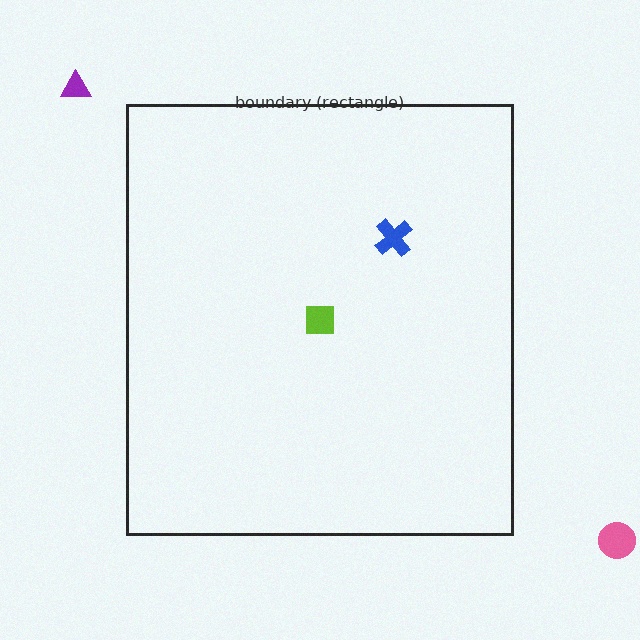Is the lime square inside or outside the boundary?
Inside.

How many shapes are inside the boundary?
2 inside, 2 outside.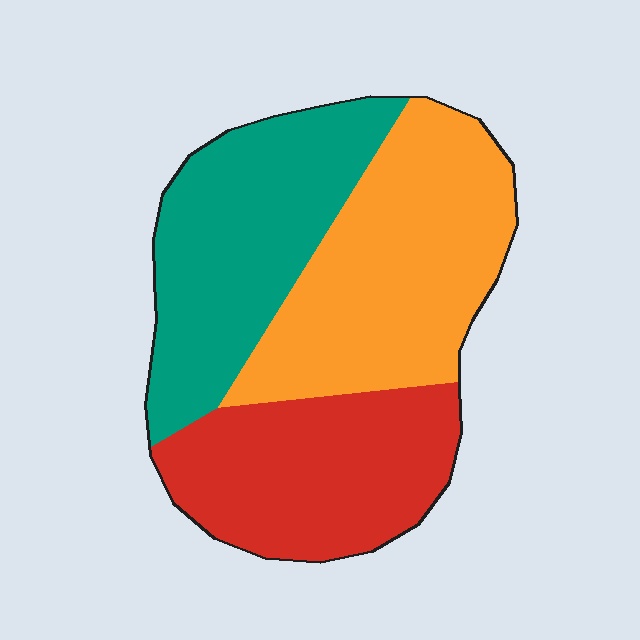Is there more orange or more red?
Orange.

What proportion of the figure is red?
Red takes up about one third (1/3) of the figure.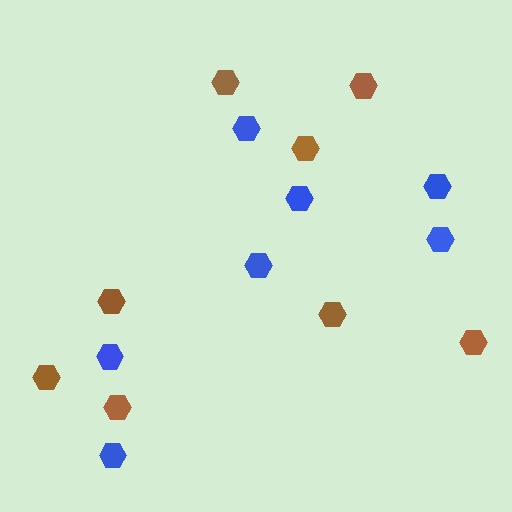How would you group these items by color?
There are 2 groups: one group of blue hexagons (7) and one group of brown hexagons (8).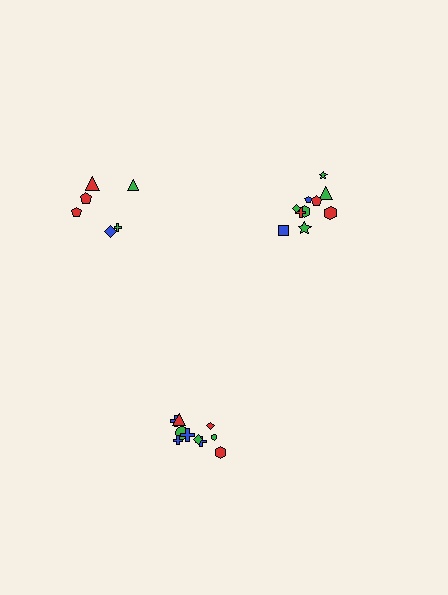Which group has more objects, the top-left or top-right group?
The top-right group.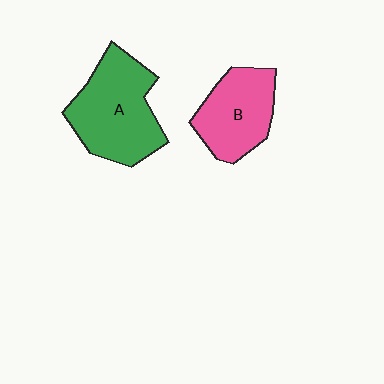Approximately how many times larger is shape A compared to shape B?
Approximately 1.4 times.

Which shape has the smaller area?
Shape B (pink).